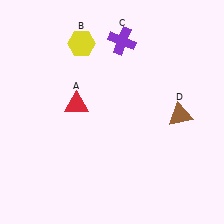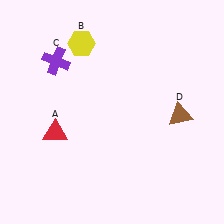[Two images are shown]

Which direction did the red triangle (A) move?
The red triangle (A) moved down.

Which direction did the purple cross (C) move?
The purple cross (C) moved left.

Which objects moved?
The objects that moved are: the red triangle (A), the purple cross (C).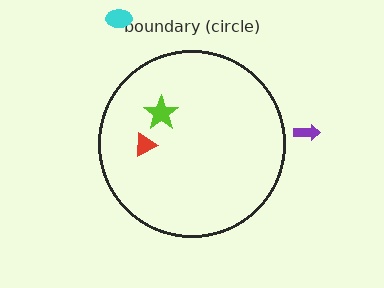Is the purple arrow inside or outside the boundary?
Outside.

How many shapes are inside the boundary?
2 inside, 2 outside.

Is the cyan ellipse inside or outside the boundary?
Outside.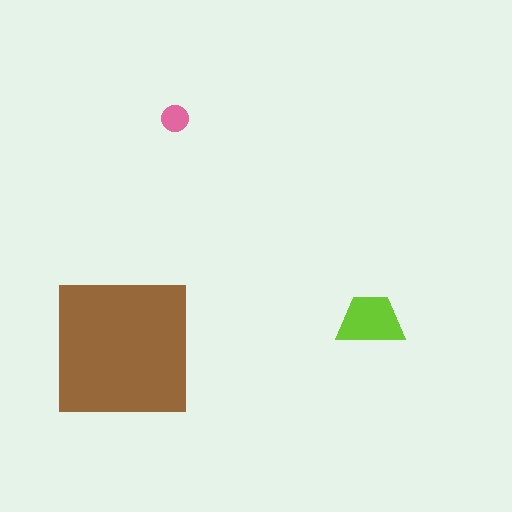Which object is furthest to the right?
The lime trapezoid is rightmost.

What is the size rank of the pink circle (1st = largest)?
3rd.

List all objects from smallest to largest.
The pink circle, the lime trapezoid, the brown square.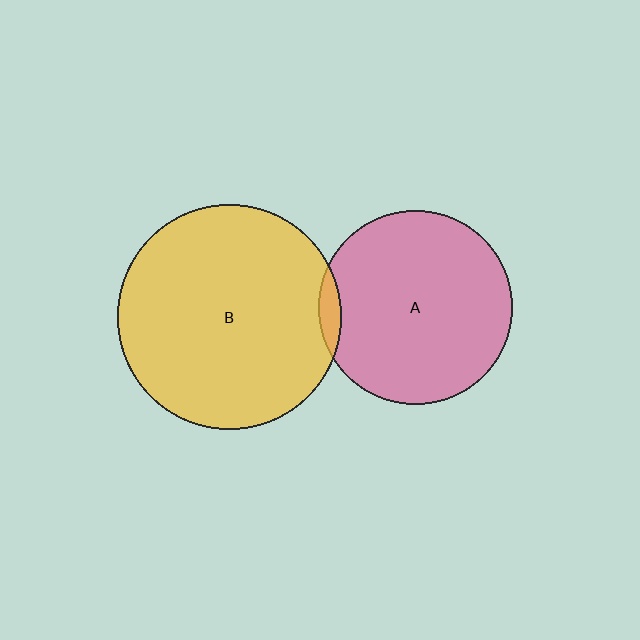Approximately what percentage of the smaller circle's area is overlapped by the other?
Approximately 5%.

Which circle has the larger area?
Circle B (yellow).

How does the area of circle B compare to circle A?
Approximately 1.3 times.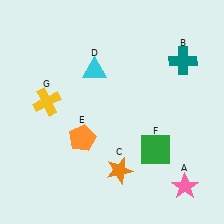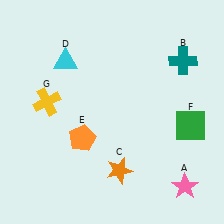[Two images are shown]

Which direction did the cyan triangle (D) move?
The cyan triangle (D) moved left.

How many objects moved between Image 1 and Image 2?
2 objects moved between the two images.